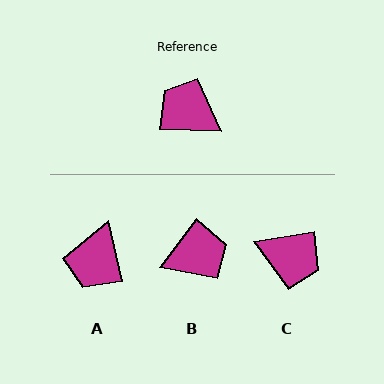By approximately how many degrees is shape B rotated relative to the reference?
Approximately 125 degrees clockwise.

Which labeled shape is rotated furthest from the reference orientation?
C, about 168 degrees away.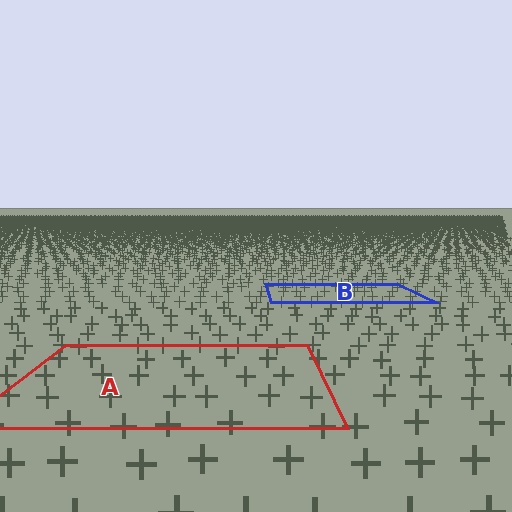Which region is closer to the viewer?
Region A is closer. The texture elements there are larger and more spread out.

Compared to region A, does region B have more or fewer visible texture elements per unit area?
Region B has more texture elements per unit area — they are packed more densely because it is farther away.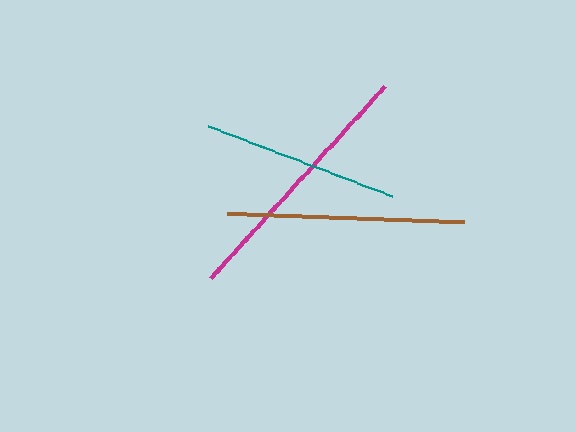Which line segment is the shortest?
The teal line is the shortest at approximately 196 pixels.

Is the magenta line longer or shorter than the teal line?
The magenta line is longer than the teal line.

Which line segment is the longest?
The magenta line is the longest at approximately 258 pixels.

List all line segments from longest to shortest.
From longest to shortest: magenta, brown, teal.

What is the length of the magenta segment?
The magenta segment is approximately 258 pixels long.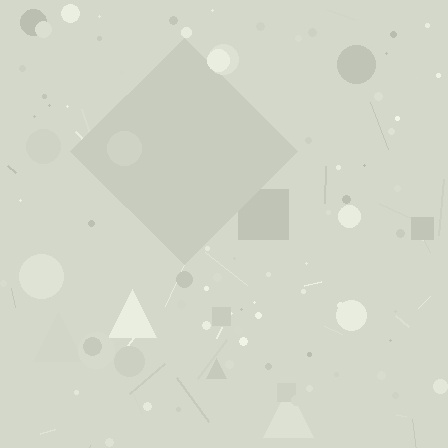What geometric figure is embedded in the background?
A diamond is embedded in the background.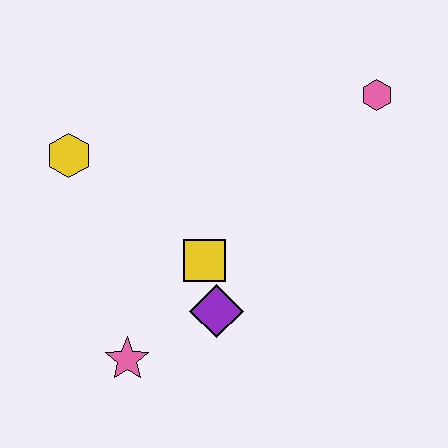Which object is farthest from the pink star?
The pink hexagon is farthest from the pink star.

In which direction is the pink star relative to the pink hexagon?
The pink star is below the pink hexagon.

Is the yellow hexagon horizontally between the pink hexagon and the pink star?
No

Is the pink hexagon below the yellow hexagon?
No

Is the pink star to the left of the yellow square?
Yes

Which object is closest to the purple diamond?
The yellow square is closest to the purple diamond.